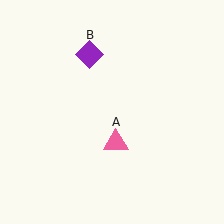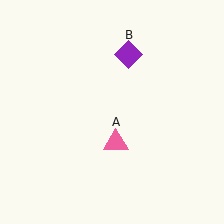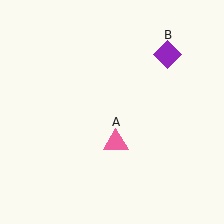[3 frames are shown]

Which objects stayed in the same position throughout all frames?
Pink triangle (object A) remained stationary.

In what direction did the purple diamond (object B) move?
The purple diamond (object B) moved right.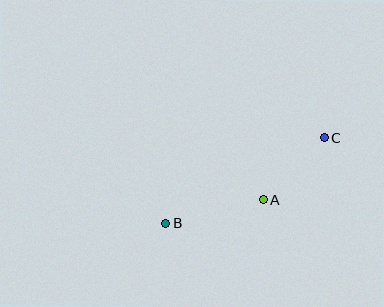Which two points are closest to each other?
Points A and C are closest to each other.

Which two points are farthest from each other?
Points B and C are farthest from each other.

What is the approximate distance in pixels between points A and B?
The distance between A and B is approximately 101 pixels.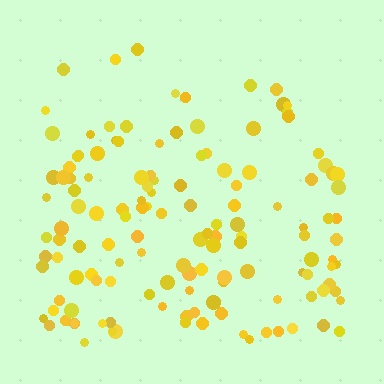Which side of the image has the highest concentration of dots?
The bottom.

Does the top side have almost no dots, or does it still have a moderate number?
Still a moderate number, just noticeably fewer than the bottom.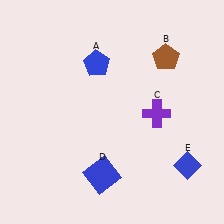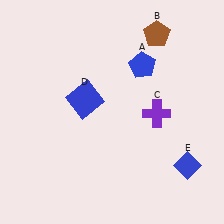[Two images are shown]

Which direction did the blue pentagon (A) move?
The blue pentagon (A) moved right.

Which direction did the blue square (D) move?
The blue square (D) moved up.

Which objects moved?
The objects that moved are: the blue pentagon (A), the brown pentagon (B), the blue square (D).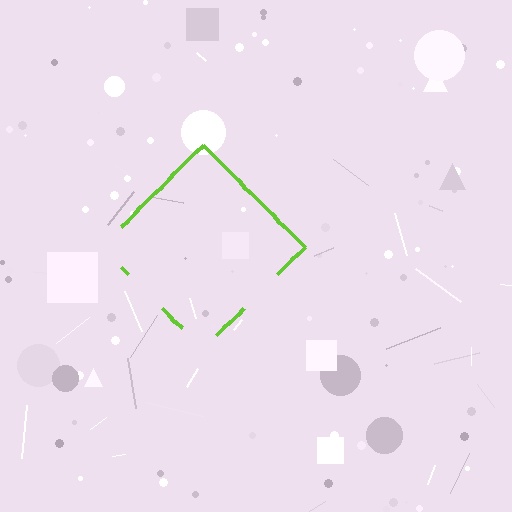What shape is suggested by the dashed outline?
The dashed outline suggests a diamond.